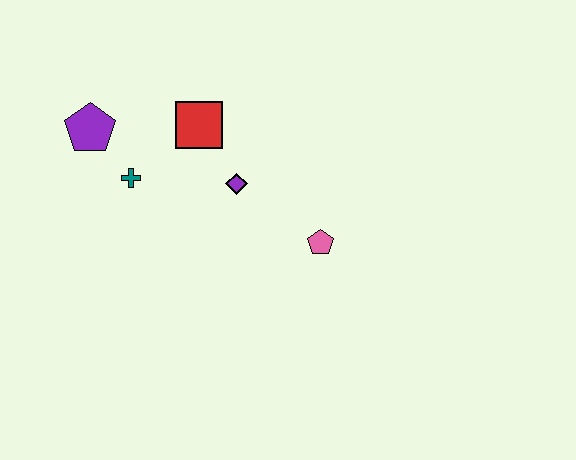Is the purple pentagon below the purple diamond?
No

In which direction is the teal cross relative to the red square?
The teal cross is to the left of the red square.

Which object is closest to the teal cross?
The purple pentagon is closest to the teal cross.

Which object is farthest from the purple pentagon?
The pink pentagon is farthest from the purple pentagon.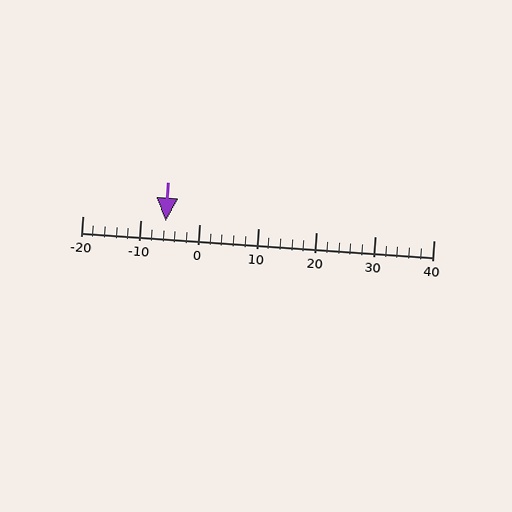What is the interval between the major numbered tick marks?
The major tick marks are spaced 10 units apart.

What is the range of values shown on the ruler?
The ruler shows values from -20 to 40.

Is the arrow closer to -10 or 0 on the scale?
The arrow is closer to -10.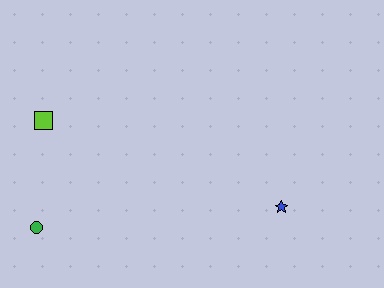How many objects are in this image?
There are 3 objects.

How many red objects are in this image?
There are no red objects.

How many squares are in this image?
There is 1 square.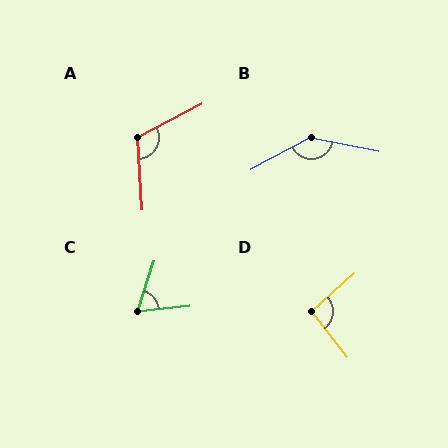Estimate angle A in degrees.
Approximately 114 degrees.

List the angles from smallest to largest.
C (66°), D (94°), A (114°), B (140°).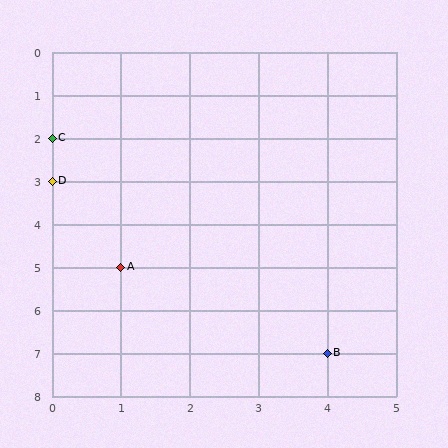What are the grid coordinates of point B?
Point B is at grid coordinates (4, 7).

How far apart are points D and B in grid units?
Points D and B are 4 columns and 4 rows apart (about 5.7 grid units diagonally).